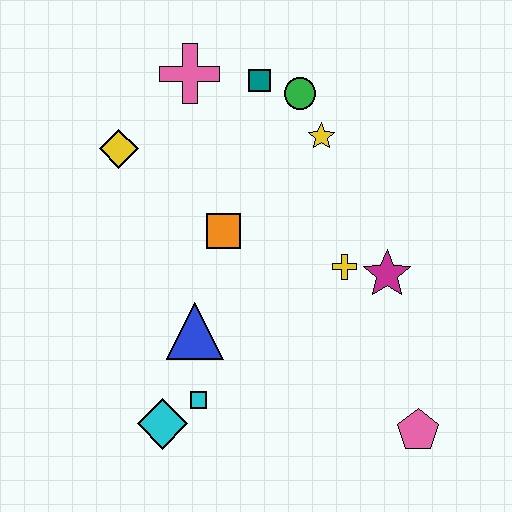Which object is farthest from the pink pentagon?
The pink cross is farthest from the pink pentagon.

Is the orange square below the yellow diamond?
Yes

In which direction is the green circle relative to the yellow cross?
The green circle is above the yellow cross.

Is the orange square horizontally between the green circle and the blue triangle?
Yes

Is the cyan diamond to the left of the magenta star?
Yes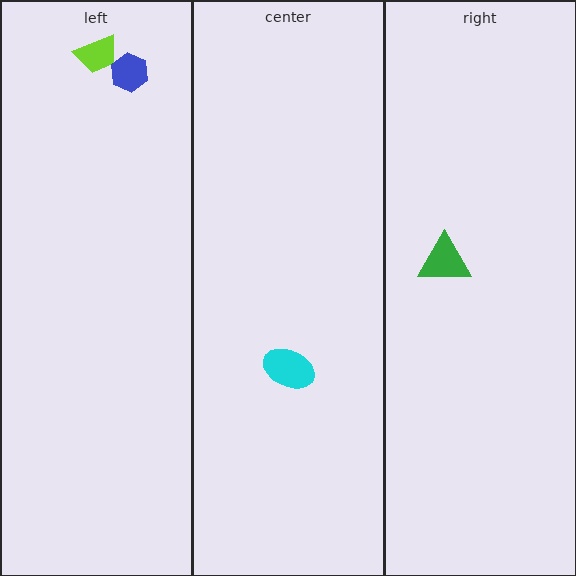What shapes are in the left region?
The lime trapezoid, the blue hexagon.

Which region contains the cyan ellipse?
The center region.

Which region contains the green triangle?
The right region.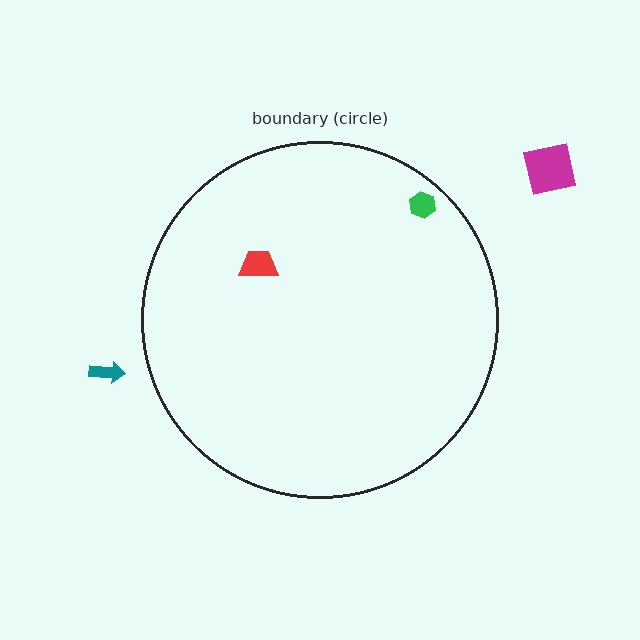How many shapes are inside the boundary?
2 inside, 2 outside.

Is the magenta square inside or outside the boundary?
Outside.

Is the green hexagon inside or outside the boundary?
Inside.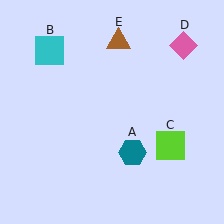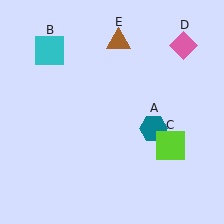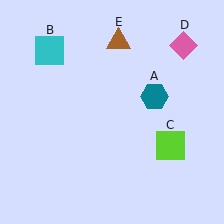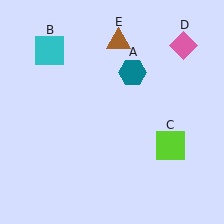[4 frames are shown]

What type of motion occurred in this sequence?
The teal hexagon (object A) rotated counterclockwise around the center of the scene.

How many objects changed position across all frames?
1 object changed position: teal hexagon (object A).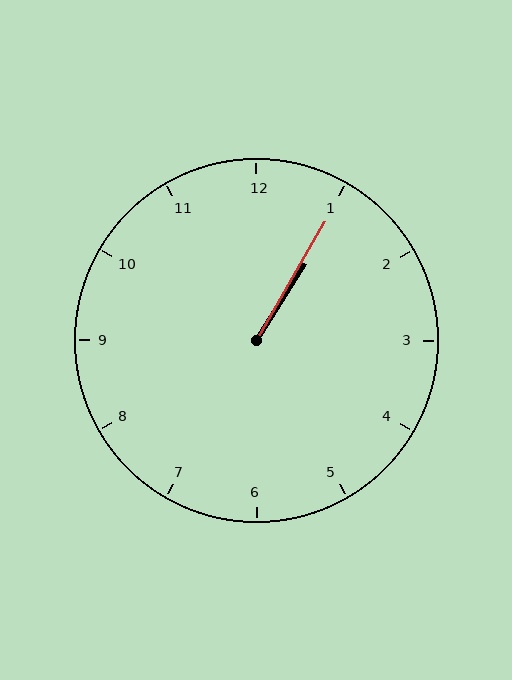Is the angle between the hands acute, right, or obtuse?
It is acute.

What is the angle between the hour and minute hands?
Approximately 2 degrees.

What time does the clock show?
1:05.